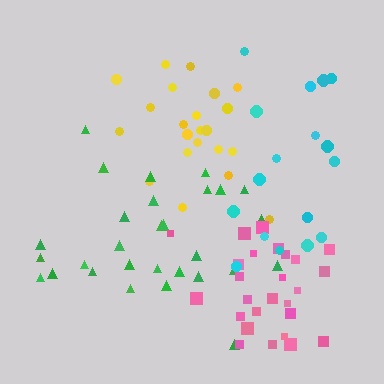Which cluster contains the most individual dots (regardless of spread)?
Green (29).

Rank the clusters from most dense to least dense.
yellow, pink, cyan, green.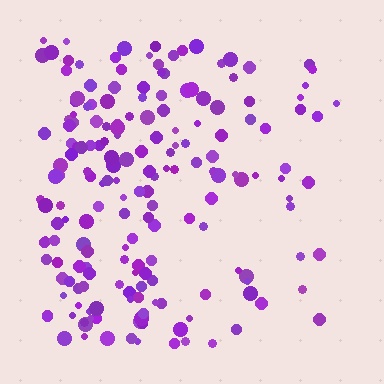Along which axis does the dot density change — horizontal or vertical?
Horizontal.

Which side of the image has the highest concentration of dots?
The left.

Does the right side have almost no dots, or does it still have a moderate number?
Still a moderate number, just noticeably fewer than the left.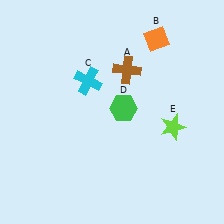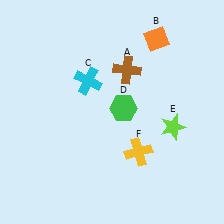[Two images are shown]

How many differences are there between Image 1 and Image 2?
There is 1 difference between the two images.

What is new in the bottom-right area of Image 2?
A yellow cross (F) was added in the bottom-right area of Image 2.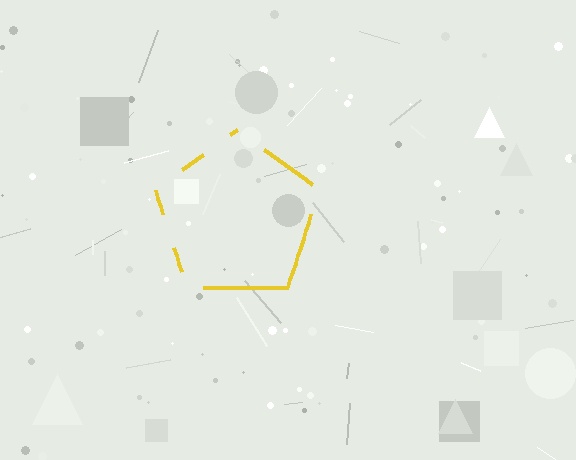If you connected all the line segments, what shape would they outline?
They would outline a pentagon.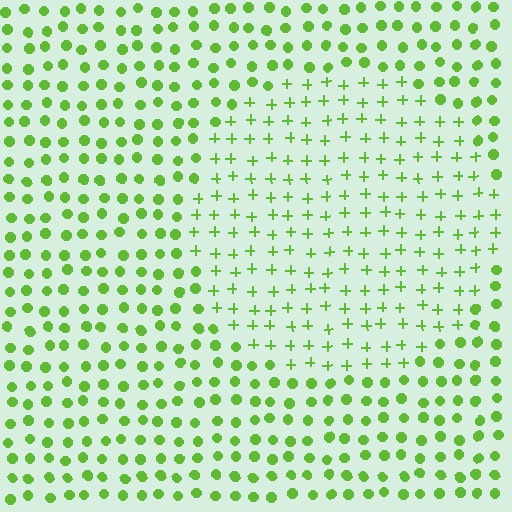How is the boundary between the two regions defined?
The boundary is defined by a change in element shape: plus signs inside vs. circles outside. All elements share the same color and spacing.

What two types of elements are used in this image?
The image uses plus signs inside the circle region and circles outside it.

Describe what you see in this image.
The image is filled with small lime elements arranged in a uniform grid. A circle-shaped region contains plus signs, while the surrounding area contains circles. The boundary is defined purely by the change in element shape.